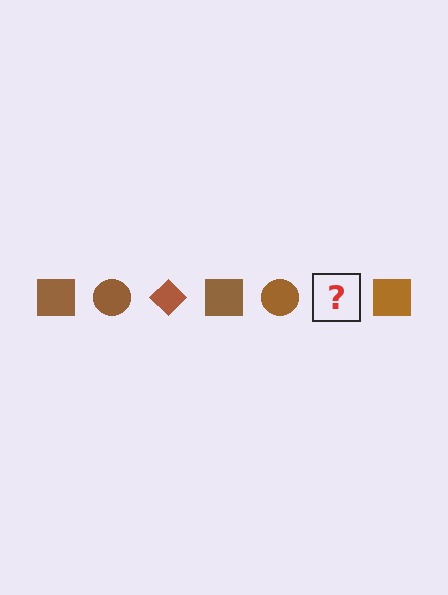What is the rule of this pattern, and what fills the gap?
The rule is that the pattern cycles through square, circle, diamond shapes in brown. The gap should be filled with a brown diamond.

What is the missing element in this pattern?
The missing element is a brown diamond.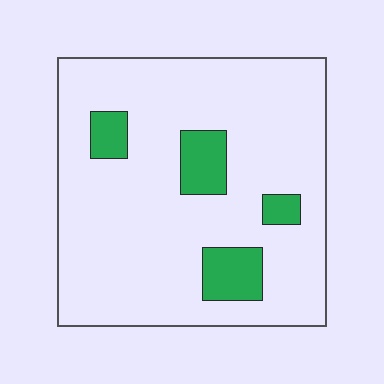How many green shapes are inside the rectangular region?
4.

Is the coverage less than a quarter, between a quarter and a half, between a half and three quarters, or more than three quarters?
Less than a quarter.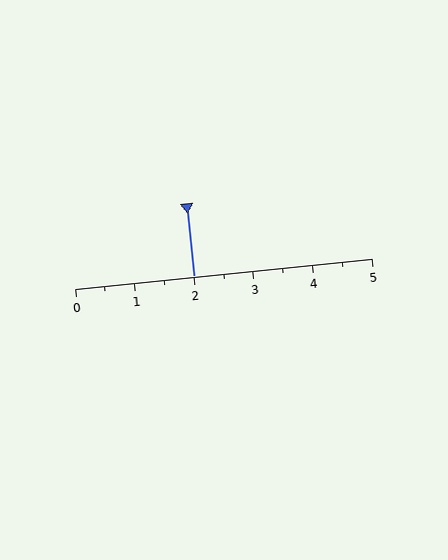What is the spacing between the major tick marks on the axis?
The major ticks are spaced 1 apart.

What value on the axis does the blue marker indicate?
The marker indicates approximately 2.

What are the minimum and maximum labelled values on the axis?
The axis runs from 0 to 5.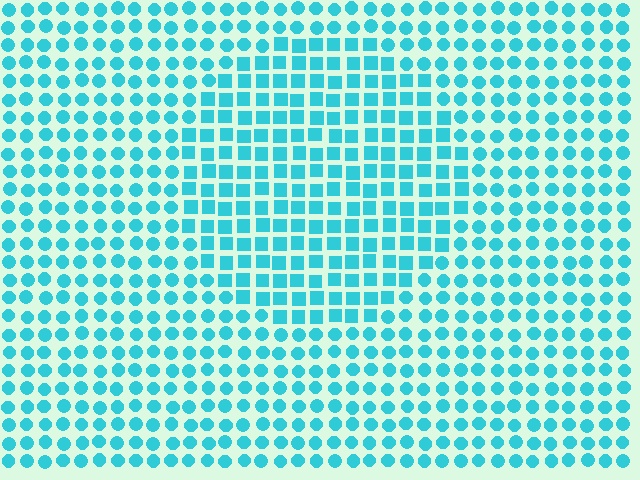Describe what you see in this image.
The image is filled with small cyan elements arranged in a uniform grid. A circle-shaped region contains squares, while the surrounding area contains circles. The boundary is defined purely by the change in element shape.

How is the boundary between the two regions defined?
The boundary is defined by a change in element shape: squares inside vs. circles outside. All elements share the same color and spacing.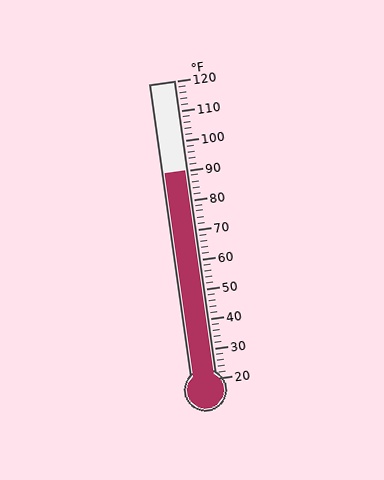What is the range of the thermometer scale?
The thermometer scale ranges from 20°F to 120°F.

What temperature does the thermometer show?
The thermometer shows approximately 90°F.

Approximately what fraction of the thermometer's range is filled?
The thermometer is filled to approximately 70% of its range.